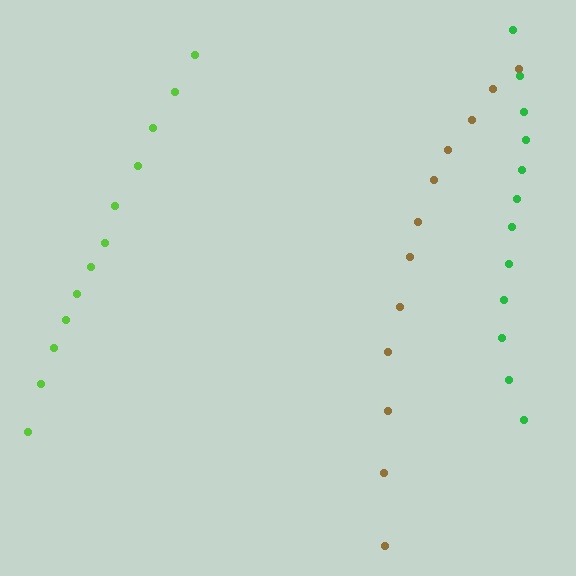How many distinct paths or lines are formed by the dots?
There are 3 distinct paths.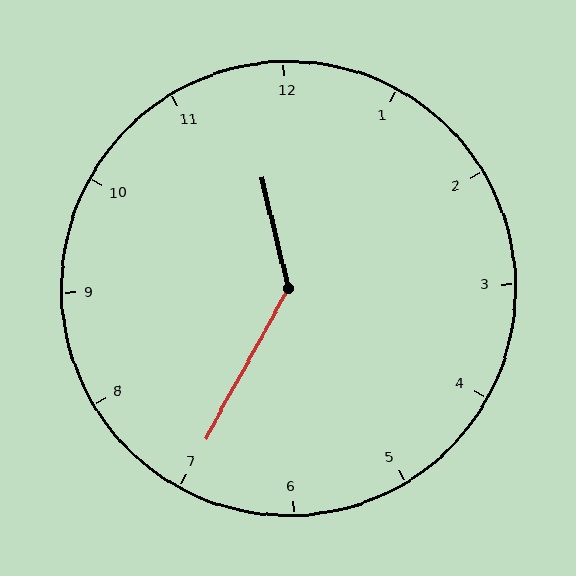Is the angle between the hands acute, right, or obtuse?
It is obtuse.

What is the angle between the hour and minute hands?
Approximately 138 degrees.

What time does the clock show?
11:35.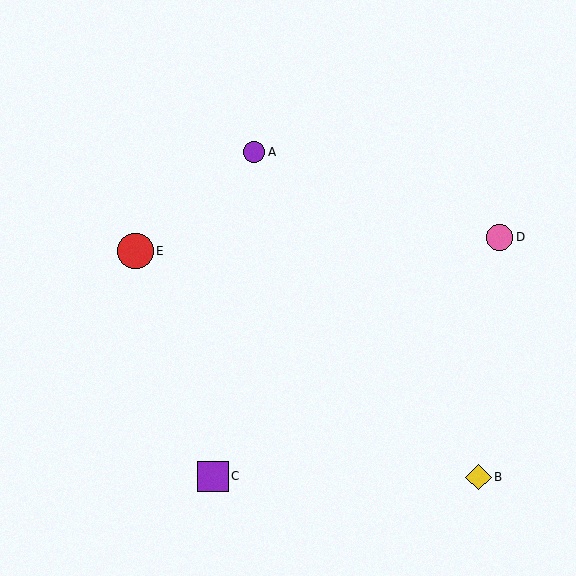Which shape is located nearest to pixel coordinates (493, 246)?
The pink circle (labeled D) at (500, 237) is nearest to that location.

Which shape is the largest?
The red circle (labeled E) is the largest.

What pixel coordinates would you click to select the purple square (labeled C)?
Click at (213, 476) to select the purple square C.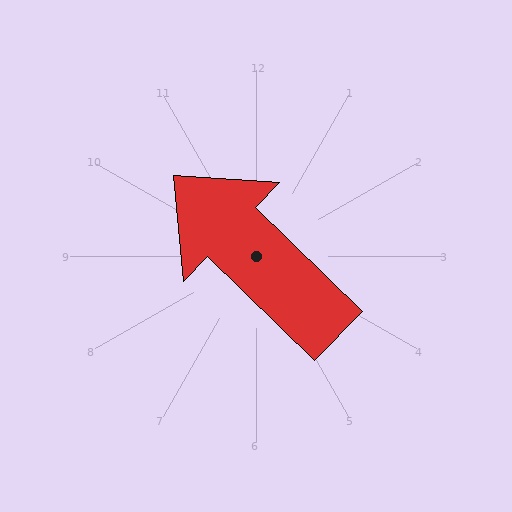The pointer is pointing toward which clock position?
Roughly 10 o'clock.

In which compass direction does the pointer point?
Northwest.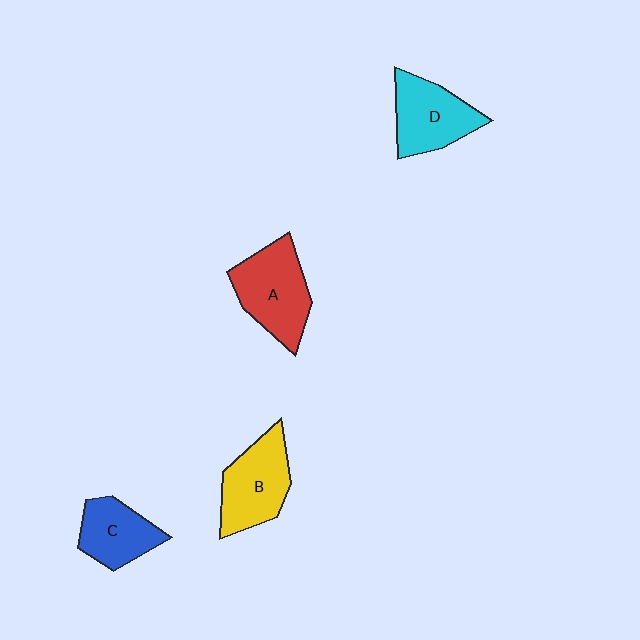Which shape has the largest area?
Shape A (red).